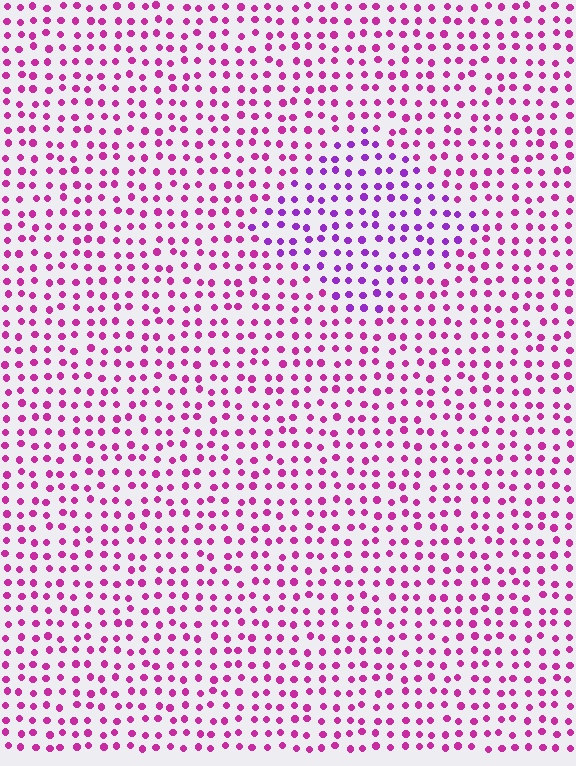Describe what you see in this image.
The image is filled with small magenta elements in a uniform arrangement. A diamond-shaped region is visible where the elements are tinted to a slightly different hue, forming a subtle color boundary.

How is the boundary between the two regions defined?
The boundary is defined purely by a slight shift in hue (about 34 degrees). Spacing, size, and orientation are identical on both sides.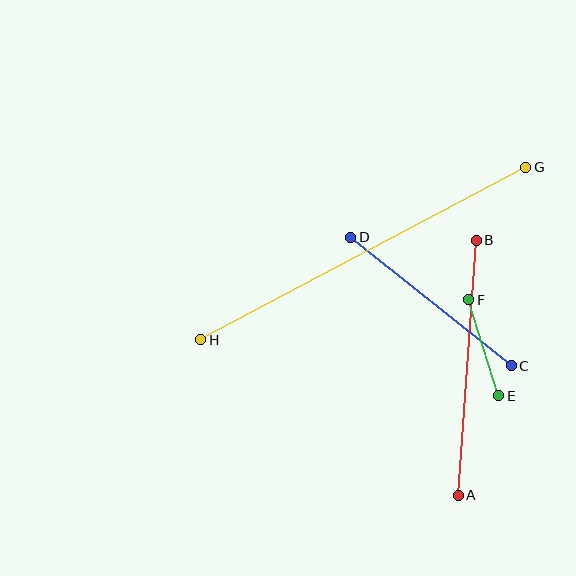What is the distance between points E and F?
The distance is approximately 101 pixels.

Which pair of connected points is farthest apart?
Points G and H are farthest apart.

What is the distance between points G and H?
The distance is approximately 368 pixels.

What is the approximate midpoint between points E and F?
The midpoint is at approximately (484, 348) pixels.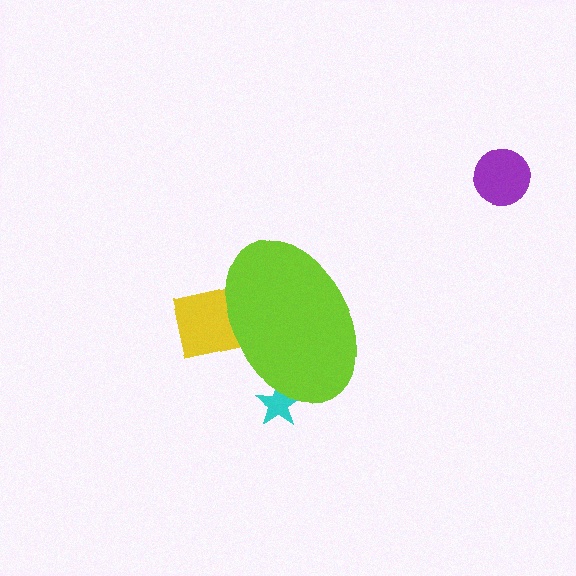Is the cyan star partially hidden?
Yes, the cyan star is partially hidden behind the lime ellipse.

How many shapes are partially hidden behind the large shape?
2 shapes are partially hidden.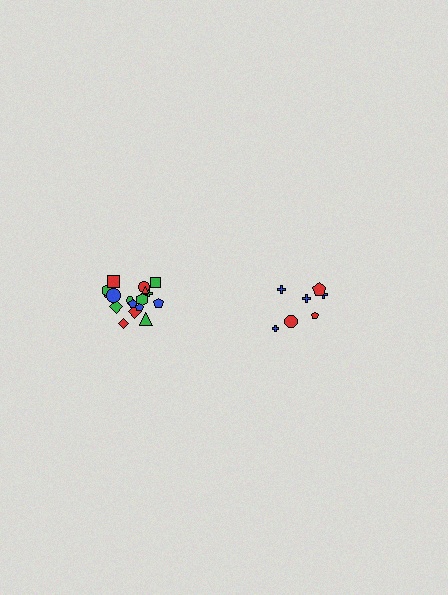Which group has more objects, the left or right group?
The left group.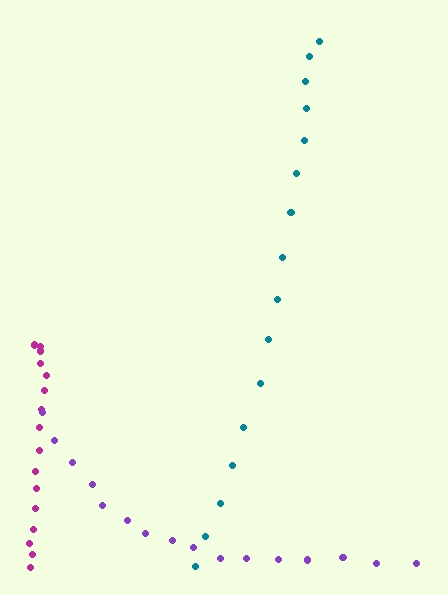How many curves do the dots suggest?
There are 3 distinct paths.